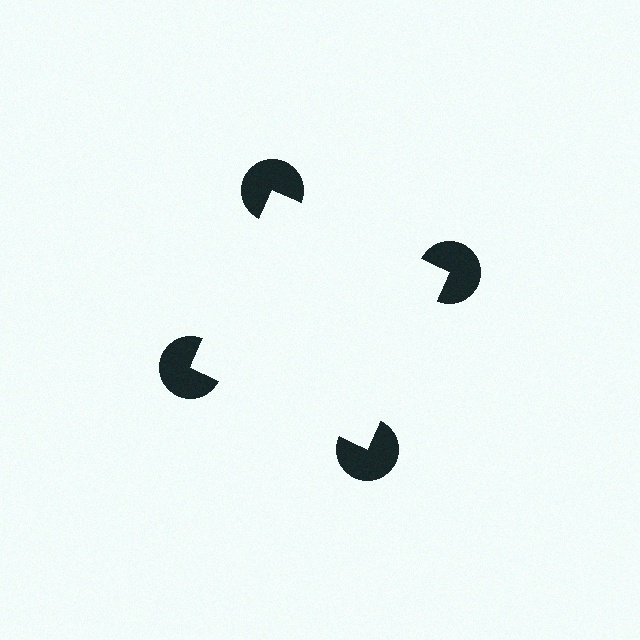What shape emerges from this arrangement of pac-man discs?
An illusory square — its edges are inferred from the aligned wedge cuts in the pac-man discs, not physically drawn.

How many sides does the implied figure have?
4 sides.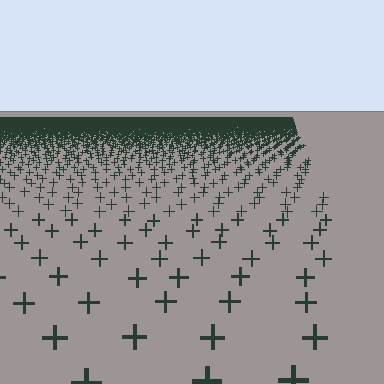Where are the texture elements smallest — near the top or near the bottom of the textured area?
Near the top.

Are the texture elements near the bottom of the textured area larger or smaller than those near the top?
Larger. Near the bottom, elements are closer to the viewer and appear at a bigger on-screen size.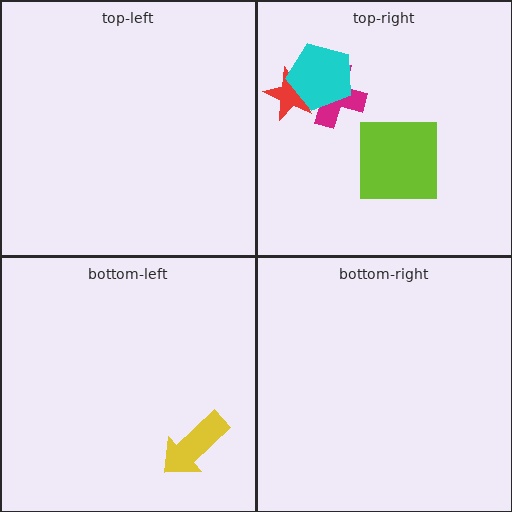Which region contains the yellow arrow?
The bottom-left region.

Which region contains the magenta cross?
The top-right region.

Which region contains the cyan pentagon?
The top-right region.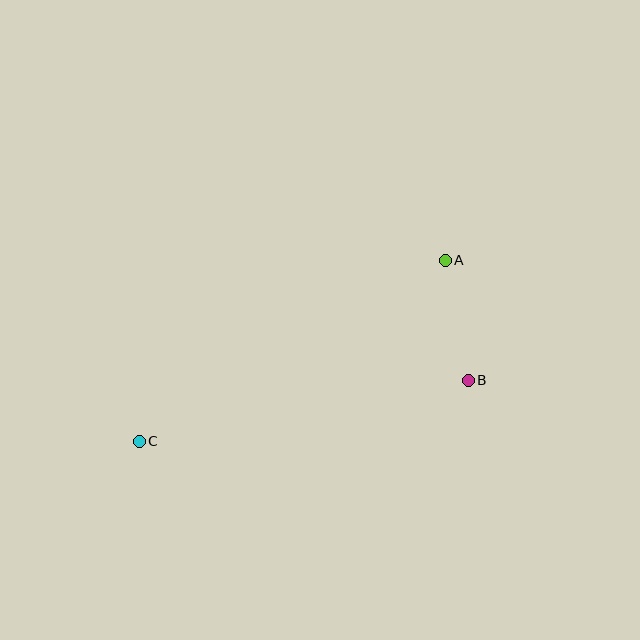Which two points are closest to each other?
Points A and B are closest to each other.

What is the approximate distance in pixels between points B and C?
The distance between B and C is approximately 335 pixels.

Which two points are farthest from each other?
Points A and C are farthest from each other.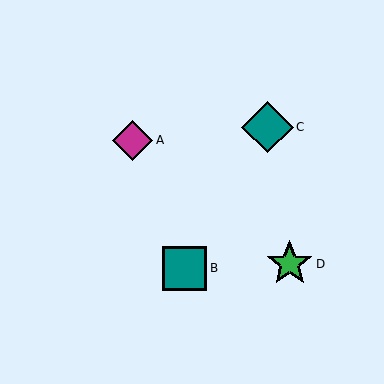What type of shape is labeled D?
Shape D is a green star.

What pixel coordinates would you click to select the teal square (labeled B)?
Click at (184, 268) to select the teal square B.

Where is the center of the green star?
The center of the green star is at (290, 264).